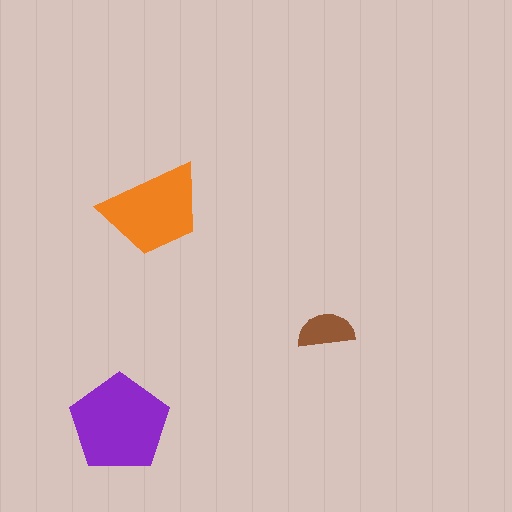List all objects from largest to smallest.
The purple pentagon, the orange trapezoid, the brown semicircle.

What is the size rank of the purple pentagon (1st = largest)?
1st.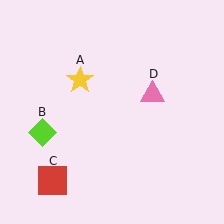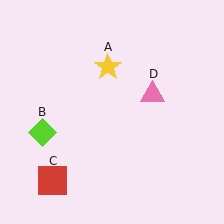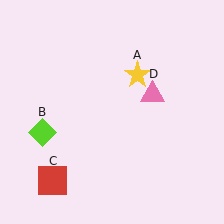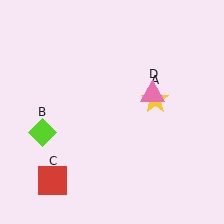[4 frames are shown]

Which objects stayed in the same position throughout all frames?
Lime diamond (object B) and red square (object C) and pink triangle (object D) remained stationary.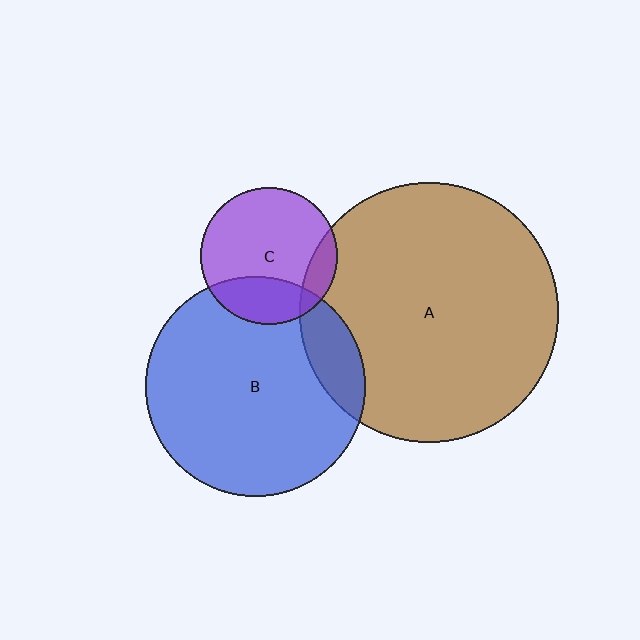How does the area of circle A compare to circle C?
Approximately 3.6 times.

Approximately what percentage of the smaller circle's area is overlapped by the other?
Approximately 15%.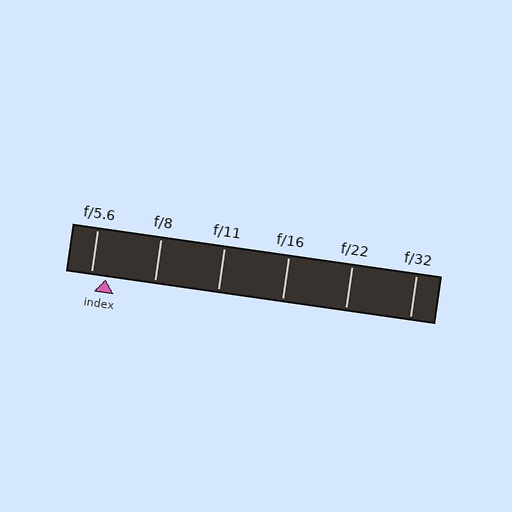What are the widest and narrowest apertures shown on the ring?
The widest aperture shown is f/5.6 and the narrowest is f/32.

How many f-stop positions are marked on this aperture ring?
There are 6 f-stop positions marked.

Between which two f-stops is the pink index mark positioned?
The index mark is between f/5.6 and f/8.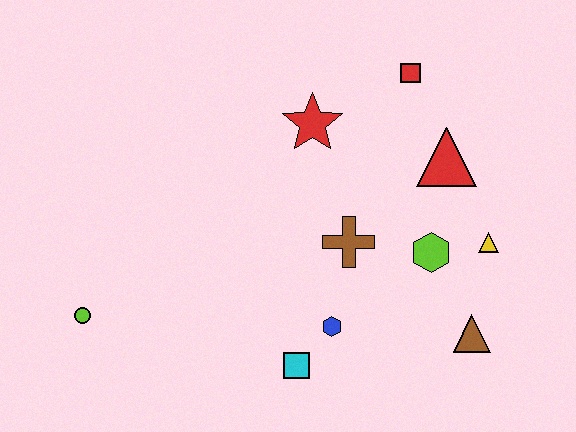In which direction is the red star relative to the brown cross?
The red star is above the brown cross.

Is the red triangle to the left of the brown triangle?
Yes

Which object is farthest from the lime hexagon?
The lime circle is farthest from the lime hexagon.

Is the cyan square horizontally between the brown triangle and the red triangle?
No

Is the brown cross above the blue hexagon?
Yes